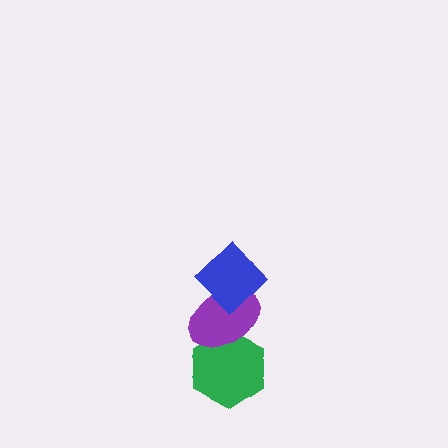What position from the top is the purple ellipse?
The purple ellipse is 2nd from the top.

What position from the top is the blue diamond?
The blue diamond is 1st from the top.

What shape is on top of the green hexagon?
The purple ellipse is on top of the green hexagon.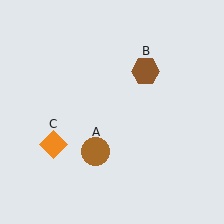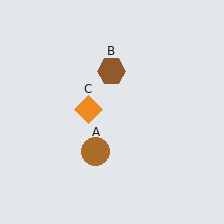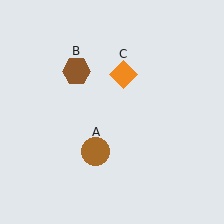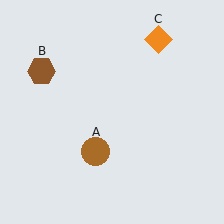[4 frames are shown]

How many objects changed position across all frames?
2 objects changed position: brown hexagon (object B), orange diamond (object C).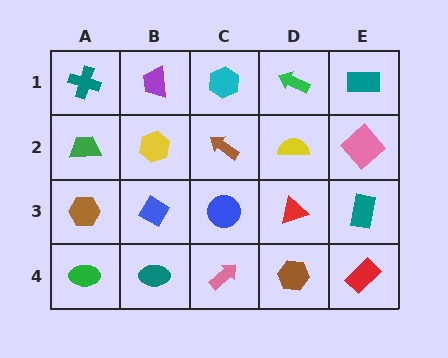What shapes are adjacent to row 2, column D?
A green arrow (row 1, column D), a red triangle (row 3, column D), a brown arrow (row 2, column C), a pink diamond (row 2, column E).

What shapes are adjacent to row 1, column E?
A pink diamond (row 2, column E), a green arrow (row 1, column D).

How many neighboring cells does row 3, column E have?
3.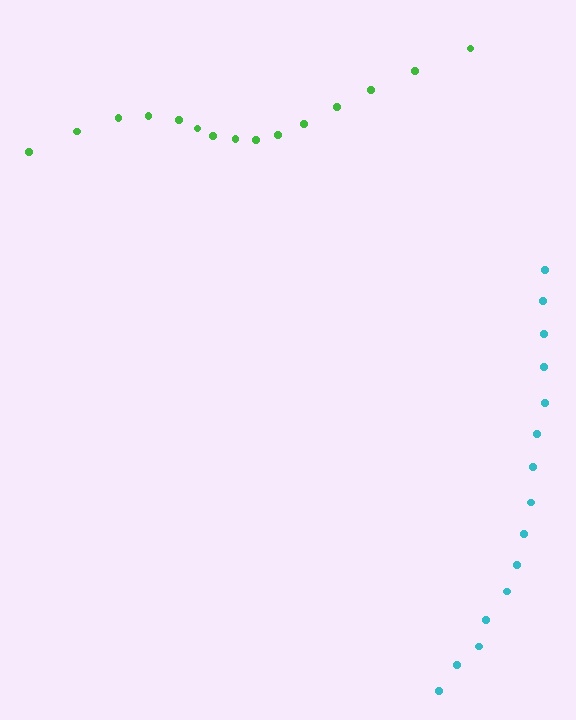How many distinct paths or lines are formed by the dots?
There are 2 distinct paths.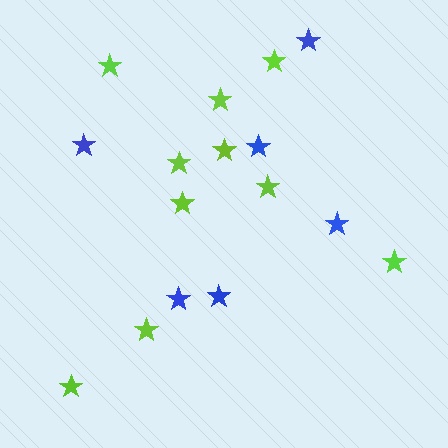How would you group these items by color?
There are 2 groups: one group of blue stars (6) and one group of lime stars (10).